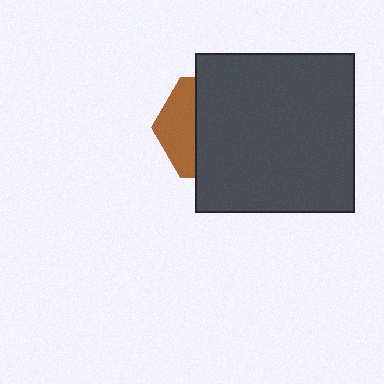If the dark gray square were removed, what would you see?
You would see the complete brown hexagon.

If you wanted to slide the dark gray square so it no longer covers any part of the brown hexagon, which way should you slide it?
Slide it right — that is the most direct way to separate the two shapes.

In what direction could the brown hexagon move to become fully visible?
The brown hexagon could move left. That would shift it out from behind the dark gray square entirely.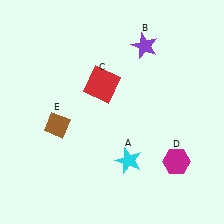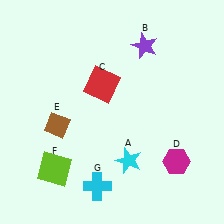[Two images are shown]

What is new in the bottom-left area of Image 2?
A lime square (F) was added in the bottom-left area of Image 2.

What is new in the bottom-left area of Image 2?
A cyan cross (G) was added in the bottom-left area of Image 2.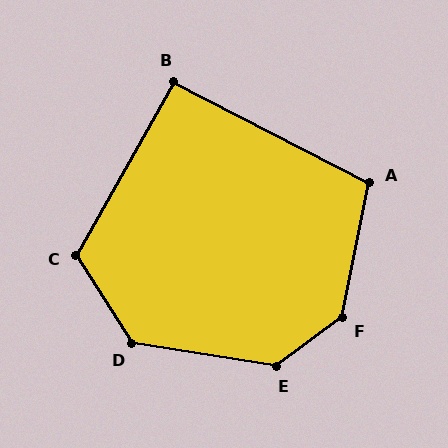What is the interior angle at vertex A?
Approximately 106 degrees (obtuse).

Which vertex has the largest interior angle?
F, at approximately 137 degrees.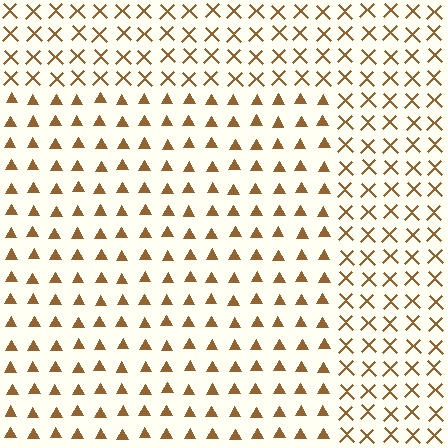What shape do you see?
I see a rectangle.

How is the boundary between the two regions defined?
The boundary is defined by a change in element shape: triangles inside vs. X marks outside. All elements share the same color and spacing.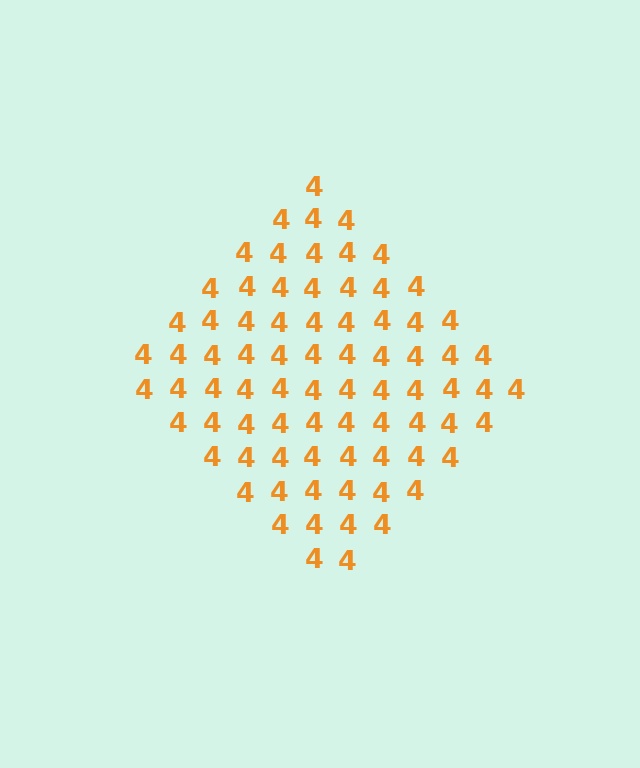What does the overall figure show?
The overall figure shows a diamond.